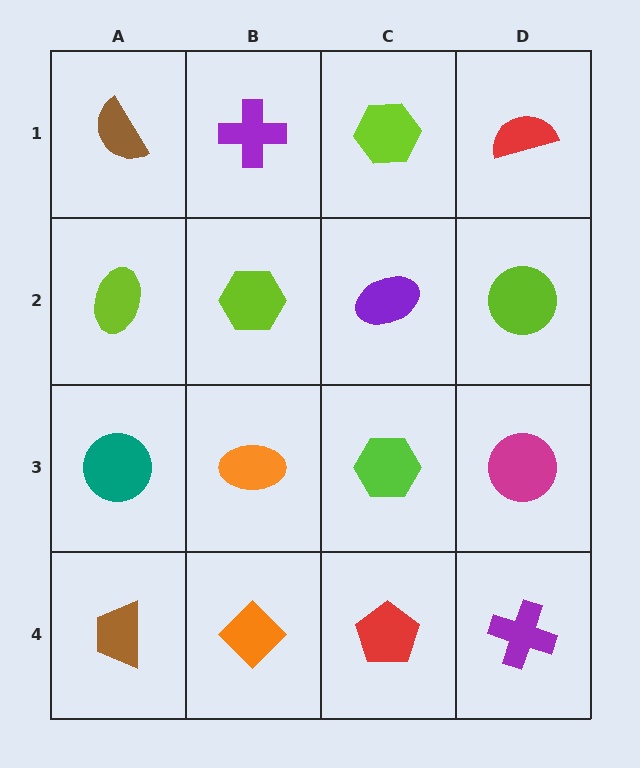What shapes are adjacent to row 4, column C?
A lime hexagon (row 3, column C), an orange diamond (row 4, column B), a purple cross (row 4, column D).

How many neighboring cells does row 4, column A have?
2.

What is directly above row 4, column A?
A teal circle.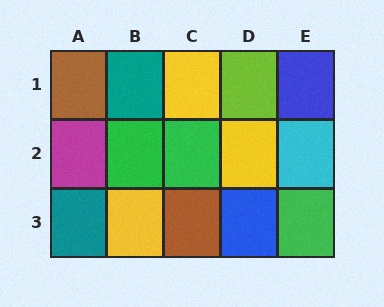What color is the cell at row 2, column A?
Magenta.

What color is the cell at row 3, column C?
Brown.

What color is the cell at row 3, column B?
Yellow.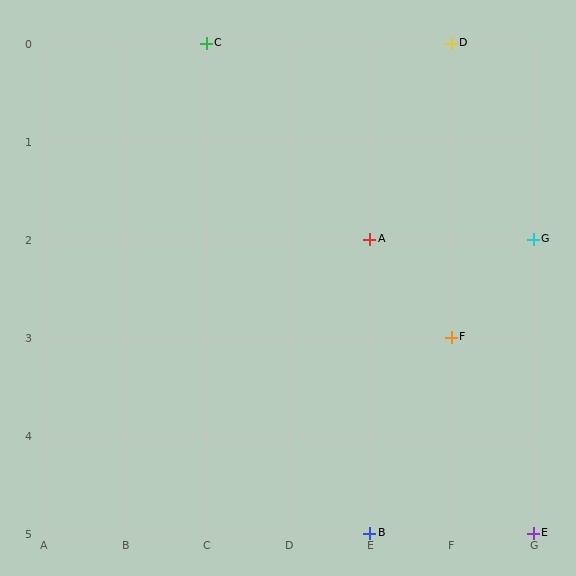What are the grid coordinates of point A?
Point A is at grid coordinates (E, 2).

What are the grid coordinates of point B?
Point B is at grid coordinates (E, 5).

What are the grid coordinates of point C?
Point C is at grid coordinates (C, 0).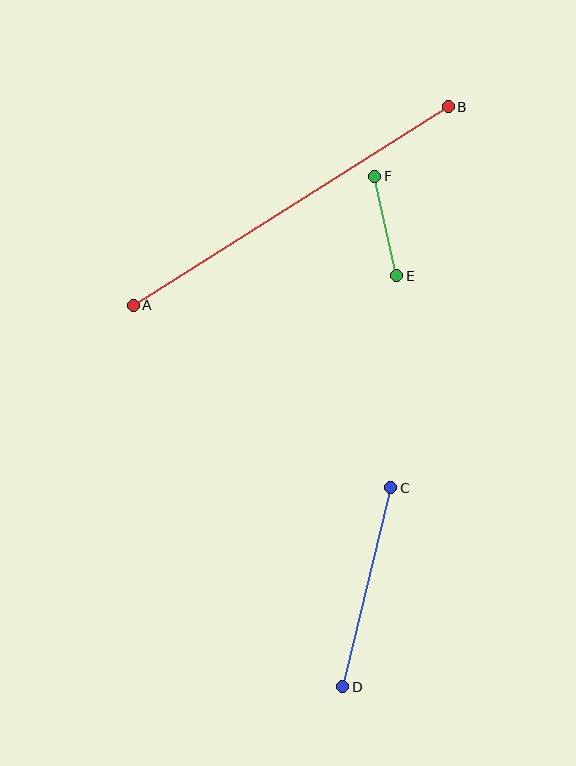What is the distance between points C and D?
The distance is approximately 205 pixels.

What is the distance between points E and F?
The distance is approximately 102 pixels.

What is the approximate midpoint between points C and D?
The midpoint is at approximately (367, 587) pixels.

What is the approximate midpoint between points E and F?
The midpoint is at approximately (386, 226) pixels.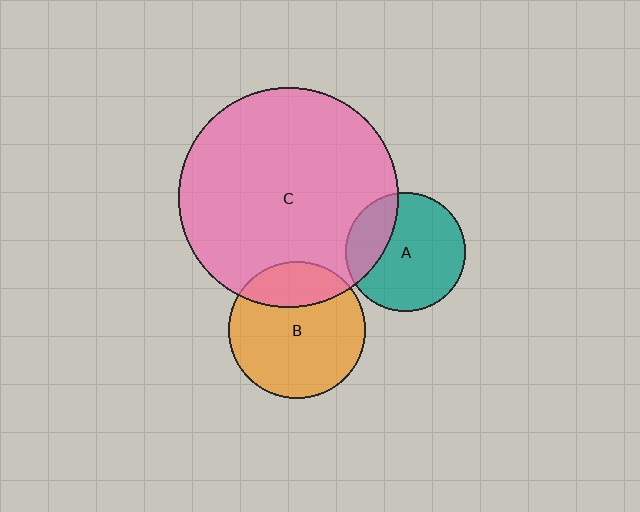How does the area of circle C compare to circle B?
Approximately 2.6 times.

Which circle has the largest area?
Circle C (pink).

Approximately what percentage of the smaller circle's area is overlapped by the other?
Approximately 25%.